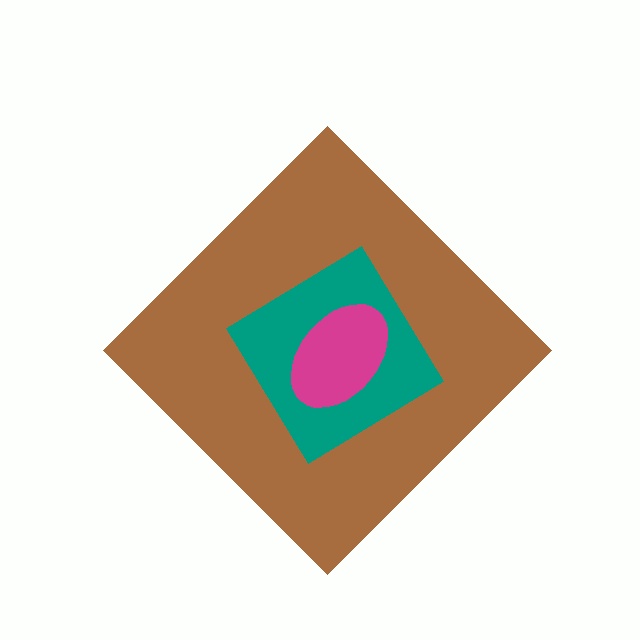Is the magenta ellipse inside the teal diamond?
Yes.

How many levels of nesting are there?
3.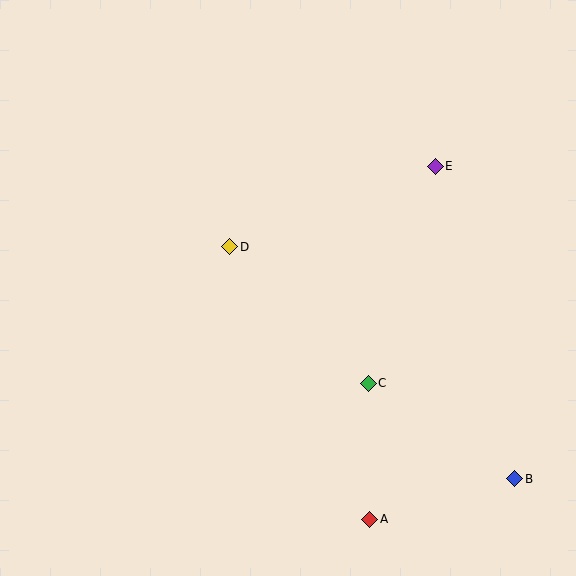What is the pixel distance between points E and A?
The distance between E and A is 359 pixels.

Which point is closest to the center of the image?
Point D at (230, 247) is closest to the center.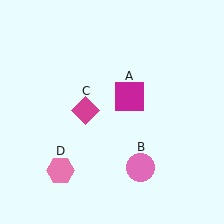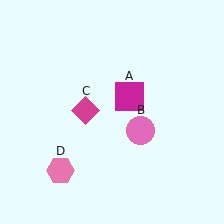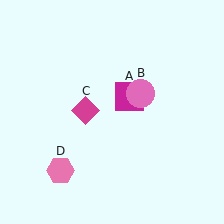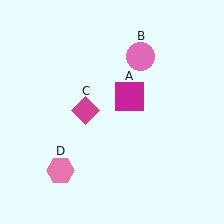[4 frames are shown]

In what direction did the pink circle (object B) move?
The pink circle (object B) moved up.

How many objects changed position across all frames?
1 object changed position: pink circle (object B).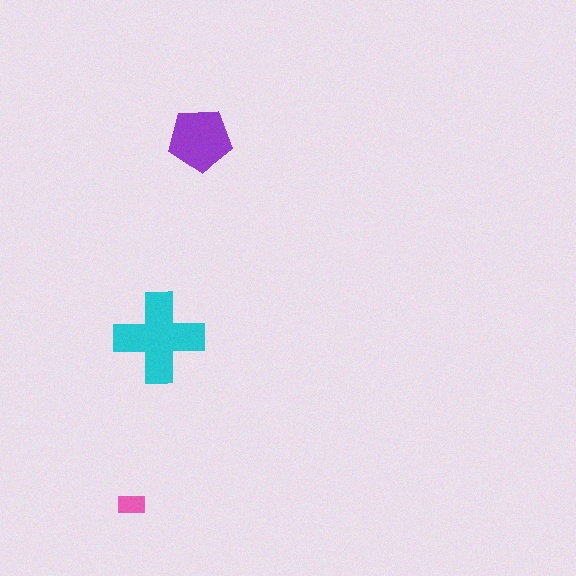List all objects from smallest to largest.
The pink rectangle, the purple pentagon, the cyan cross.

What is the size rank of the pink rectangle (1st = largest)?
3rd.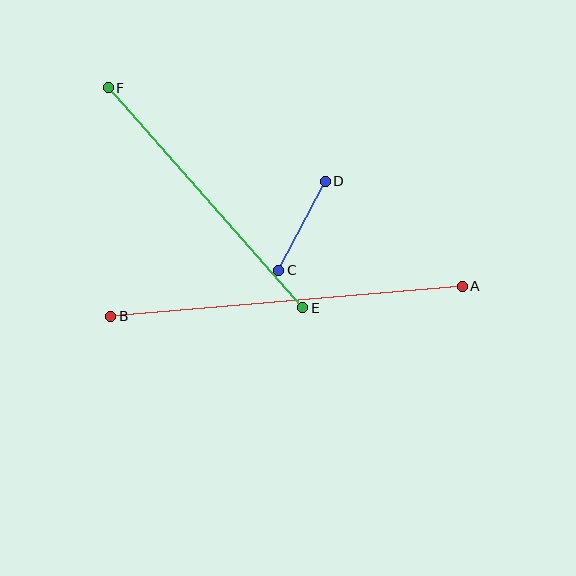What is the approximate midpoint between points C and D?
The midpoint is at approximately (302, 226) pixels.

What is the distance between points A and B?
The distance is approximately 353 pixels.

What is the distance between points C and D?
The distance is approximately 101 pixels.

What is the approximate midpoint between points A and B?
The midpoint is at approximately (287, 301) pixels.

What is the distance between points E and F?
The distance is approximately 294 pixels.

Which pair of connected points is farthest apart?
Points A and B are farthest apart.